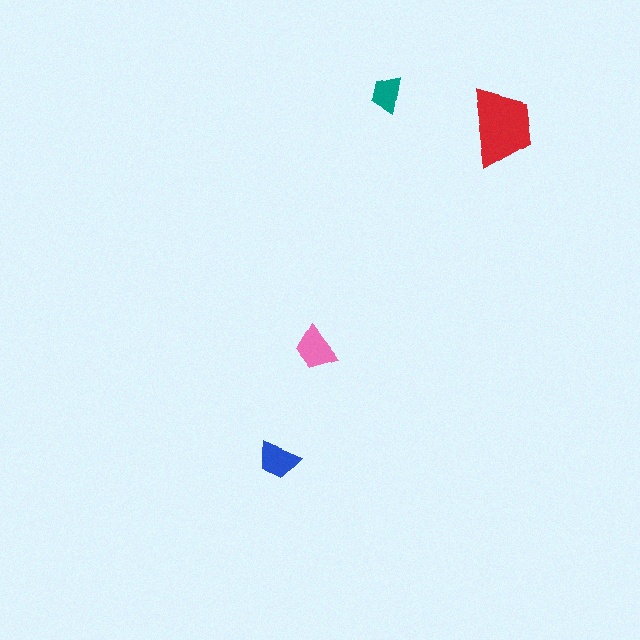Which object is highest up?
The teal trapezoid is topmost.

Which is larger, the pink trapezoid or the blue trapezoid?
The pink one.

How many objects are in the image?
There are 4 objects in the image.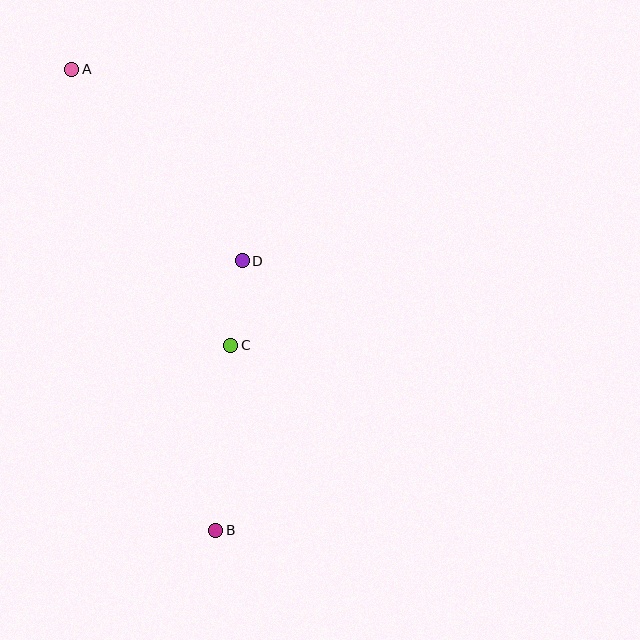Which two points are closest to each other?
Points C and D are closest to each other.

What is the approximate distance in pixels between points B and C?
The distance between B and C is approximately 186 pixels.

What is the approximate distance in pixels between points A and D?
The distance between A and D is approximately 256 pixels.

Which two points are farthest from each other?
Points A and B are farthest from each other.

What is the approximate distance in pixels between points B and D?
The distance between B and D is approximately 271 pixels.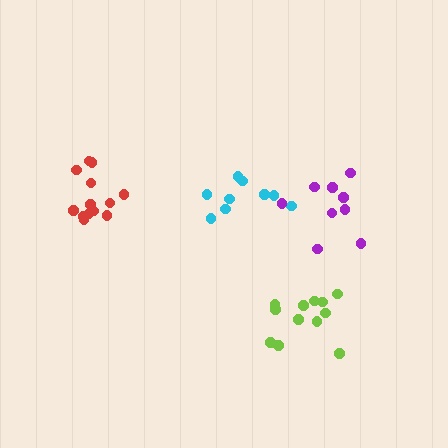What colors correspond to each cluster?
The clusters are colored: cyan, lime, red, purple.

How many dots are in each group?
Group 1: 9 dots, Group 2: 12 dots, Group 3: 14 dots, Group 4: 9 dots (44 total).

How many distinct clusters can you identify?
There are 4 distinct clusters.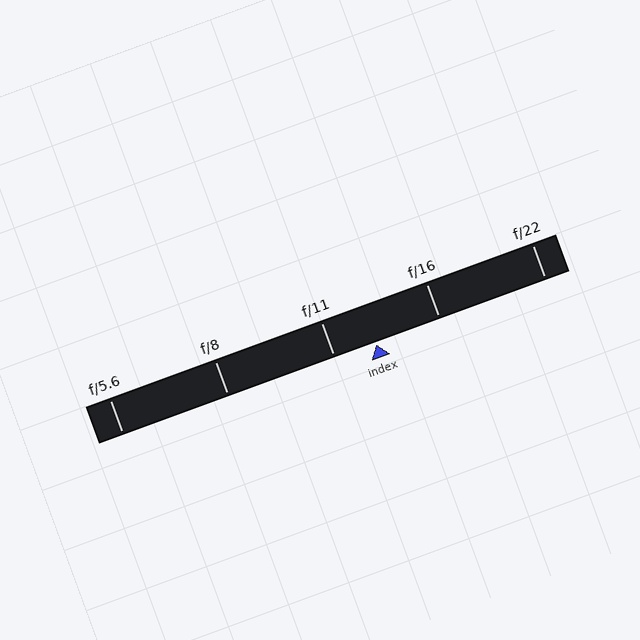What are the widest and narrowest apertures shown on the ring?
The widest aperture shown is f/5.6 and the narrowest is f/22.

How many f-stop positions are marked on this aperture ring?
There are 5 f-stop positions marked.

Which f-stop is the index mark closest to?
The index mark is closest to f/11.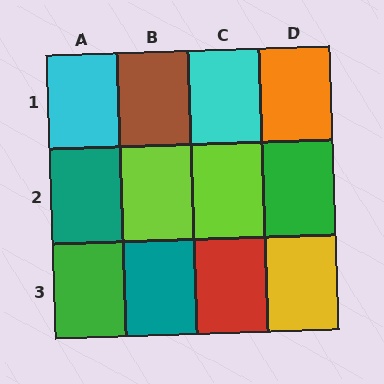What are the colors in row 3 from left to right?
Green, teal, red, yellow.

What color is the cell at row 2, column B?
Lime.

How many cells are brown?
1 cell is brown.